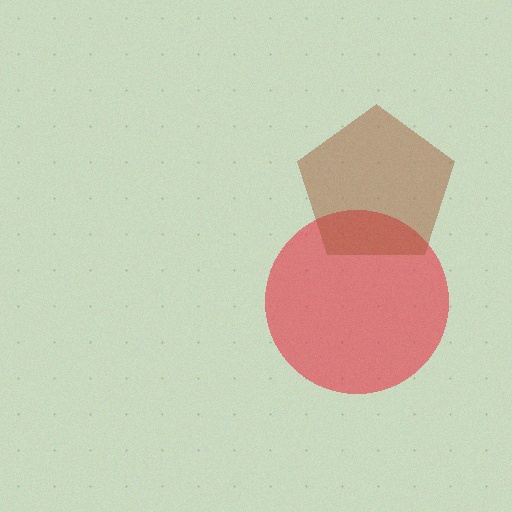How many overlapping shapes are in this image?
There are 2 overlapping shapes in the image.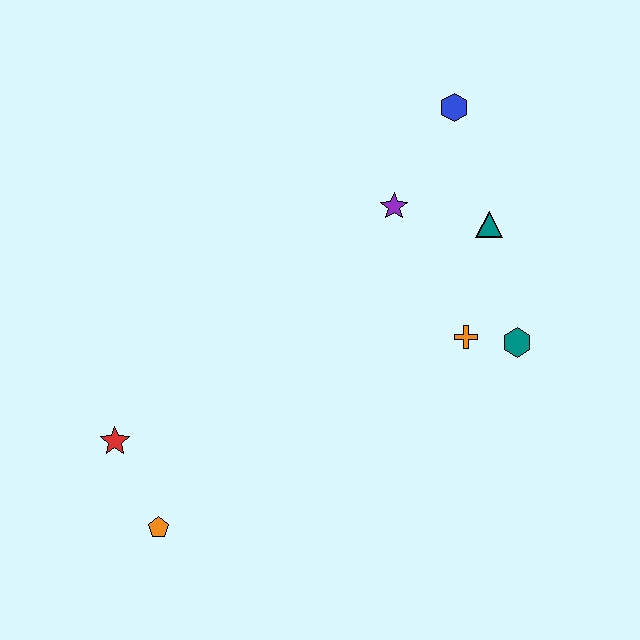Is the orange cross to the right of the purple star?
Yes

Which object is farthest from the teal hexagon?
The red star is farthest from the teal hexagon.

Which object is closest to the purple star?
The teal triangle is closest to the purple star.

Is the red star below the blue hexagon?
Yes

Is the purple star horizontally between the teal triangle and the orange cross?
No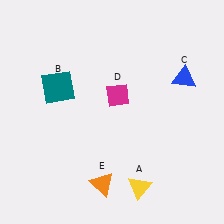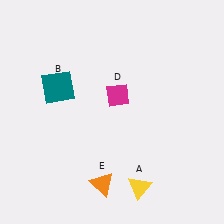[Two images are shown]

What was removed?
The blue triangle (C) was removed in Image 2.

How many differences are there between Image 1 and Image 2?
There is 1 difference between the two images.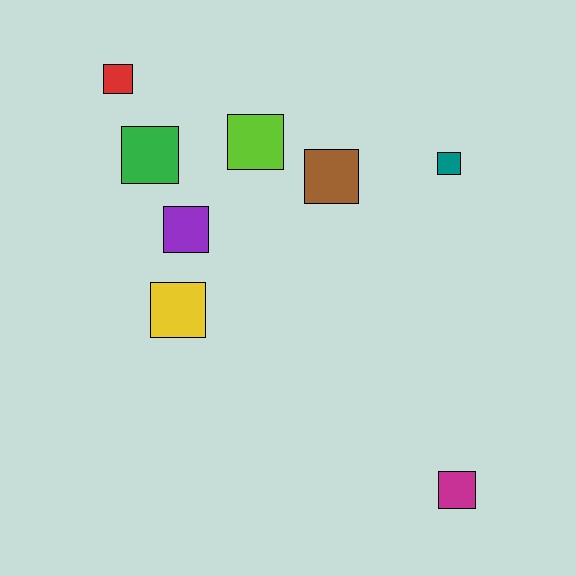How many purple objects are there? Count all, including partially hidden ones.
There is 1 purple object.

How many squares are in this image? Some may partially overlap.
There are 8 squares.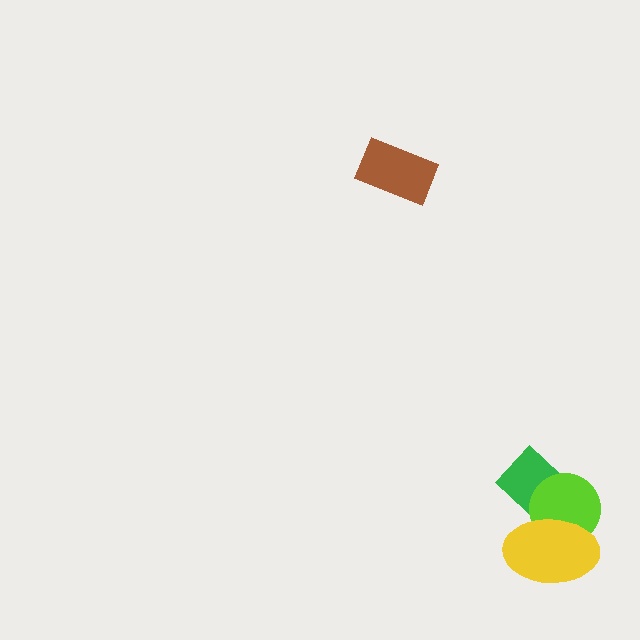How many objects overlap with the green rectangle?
2 objects overlap with the green rectangle.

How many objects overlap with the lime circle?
2 objects overlap with the lime circle.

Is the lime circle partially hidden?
Yes, it is partially covered by another shape.